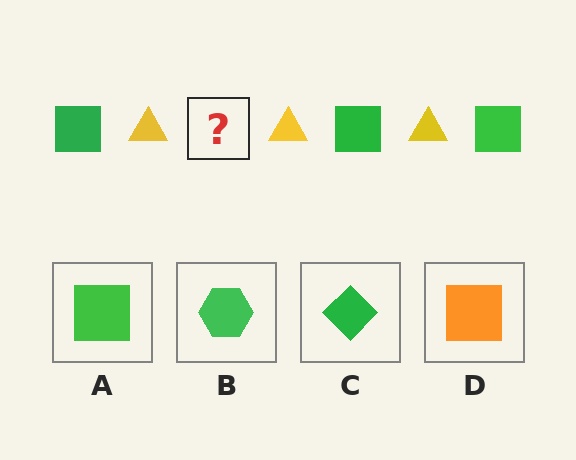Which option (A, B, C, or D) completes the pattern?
A.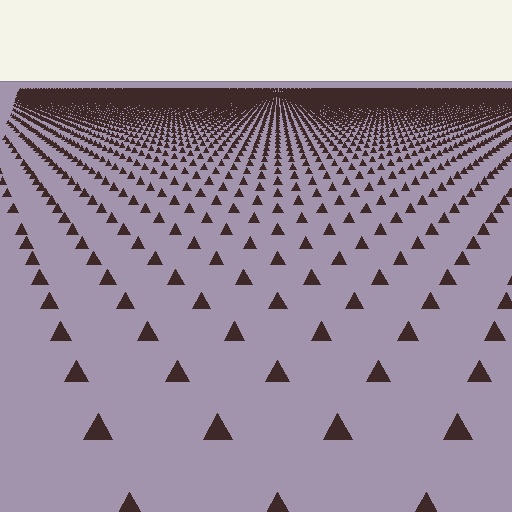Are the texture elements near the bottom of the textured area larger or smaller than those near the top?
Larger. Near the bottom, elements are closer to the viewer and appear at a bigger on-screen size.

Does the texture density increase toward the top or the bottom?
Density increases toward the top.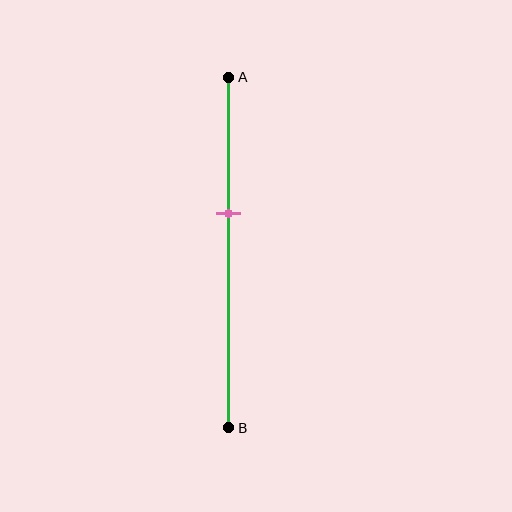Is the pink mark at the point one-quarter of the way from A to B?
No, the mark is at about 40% from A, not at the 25% one-quarter point.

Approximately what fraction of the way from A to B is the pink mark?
The pink mark is approximately 40% of the way from A to B.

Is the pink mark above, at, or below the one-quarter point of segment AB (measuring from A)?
The pink mark is below the one-quarter point of segment AB.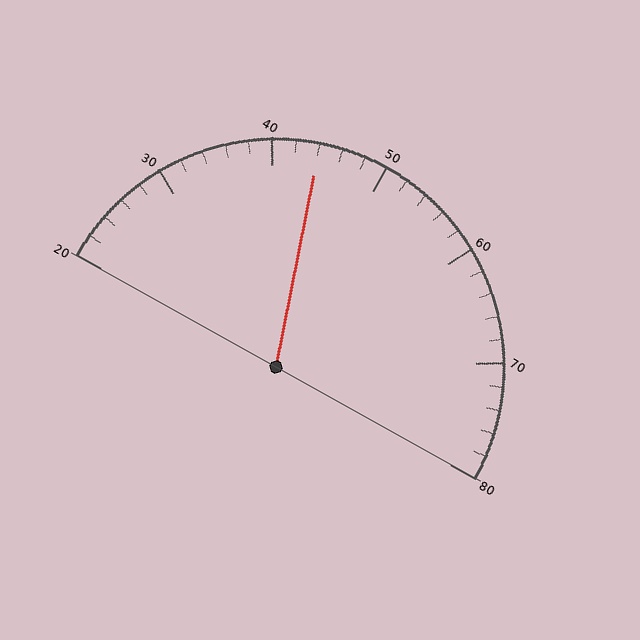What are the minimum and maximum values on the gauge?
The gauge ranges from 20 to 80.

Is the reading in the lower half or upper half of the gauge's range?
The reading is in the lower half of the range (20 to 80).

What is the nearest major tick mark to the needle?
The nearest major tick mark is 40.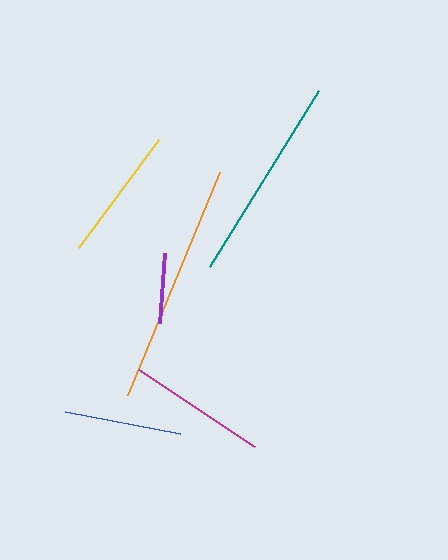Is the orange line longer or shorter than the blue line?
The orange line is longer than the blue line.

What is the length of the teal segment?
The teal segment is approximately 207 pixels long.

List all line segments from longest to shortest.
From longest to shortest: orange, teal, magenta, yellow, blue, purple.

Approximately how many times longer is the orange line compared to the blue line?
The orange line is approximately 2.1 times the length of the blue line.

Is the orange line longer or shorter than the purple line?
The orange line is longer than the purple line.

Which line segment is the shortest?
The purple line is the shortest at approximately 70 pixels.